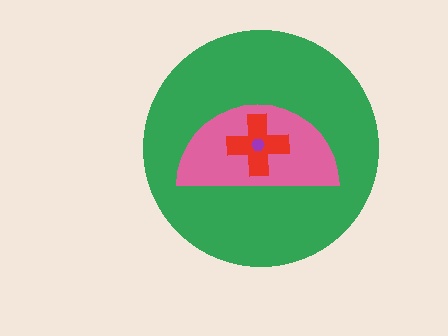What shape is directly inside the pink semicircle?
The red cross.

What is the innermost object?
The purple hexagon.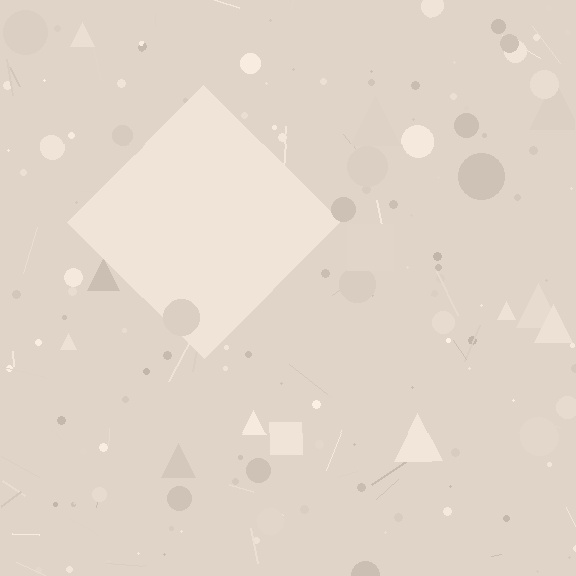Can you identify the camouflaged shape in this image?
The camouflaged shape is a diamond.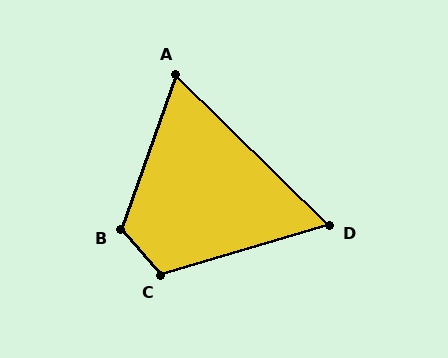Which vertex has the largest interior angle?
B, at approximately 119 degrees.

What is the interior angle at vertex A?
Approximately 65 degrees (acute).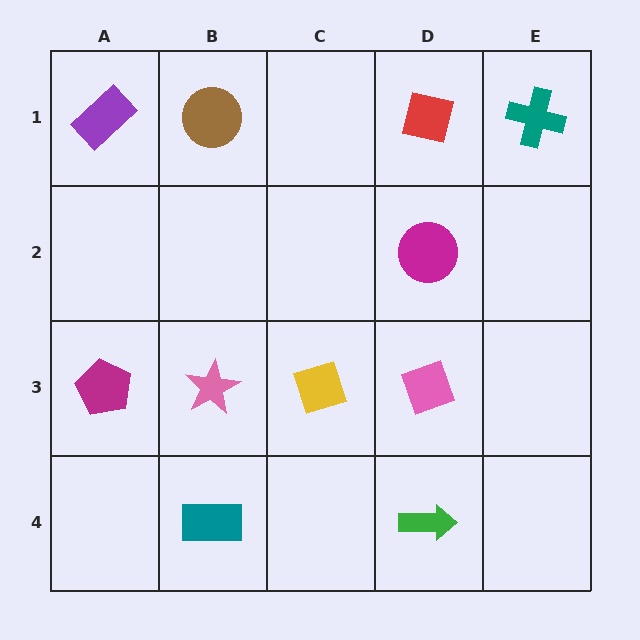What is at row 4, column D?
A green arrow.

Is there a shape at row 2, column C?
No, that cell is empty.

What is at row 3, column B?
A pink star.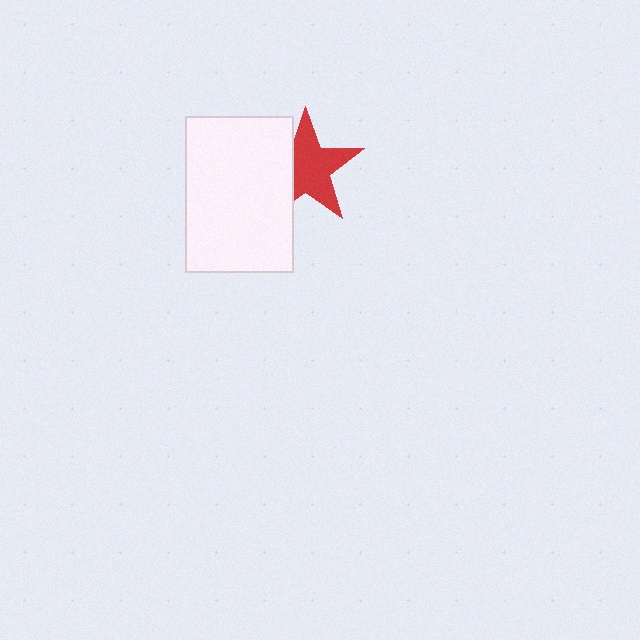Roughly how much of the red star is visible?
Most of it is visible (roughly 70%).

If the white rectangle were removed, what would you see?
You would see the complete red star.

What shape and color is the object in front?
The object in front is a white rectangle.